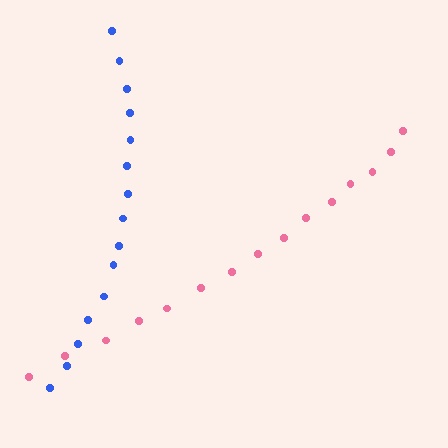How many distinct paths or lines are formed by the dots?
There are 2 distinct paths.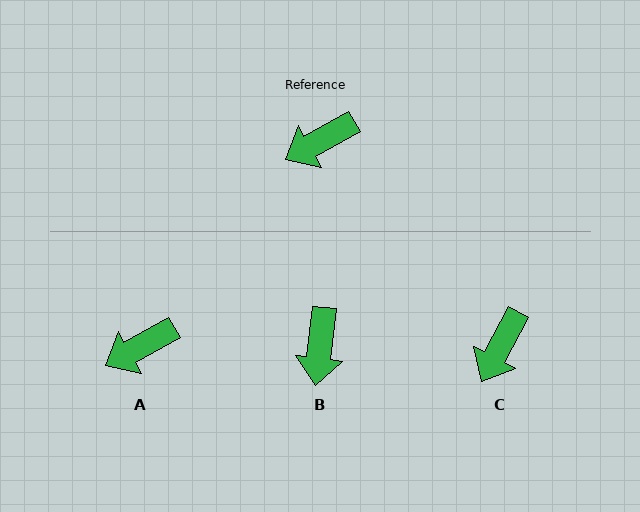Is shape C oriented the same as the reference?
No, it is off by about 33 degrees.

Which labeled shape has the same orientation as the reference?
A.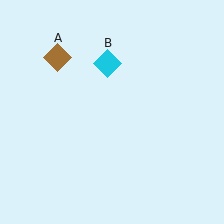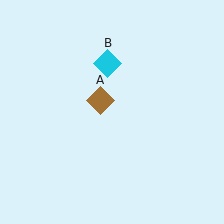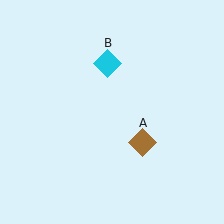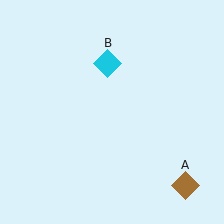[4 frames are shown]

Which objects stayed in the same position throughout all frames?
Cyan diamond (object B) remained stationary.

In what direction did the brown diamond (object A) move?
The brown diamond (object A) moved down and to the right.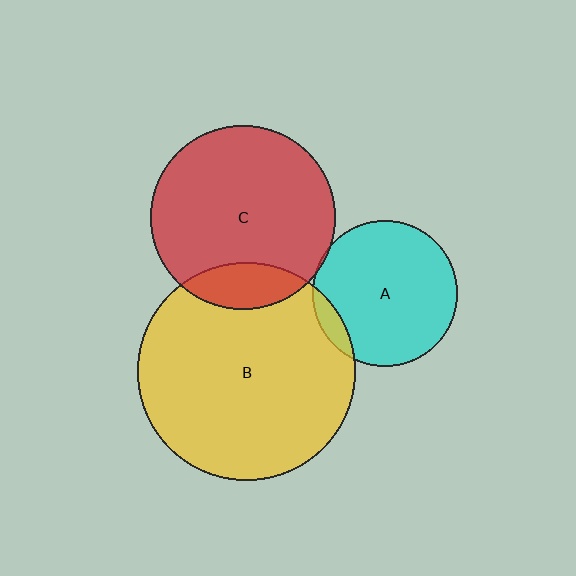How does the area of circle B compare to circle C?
Approximately 1.4 times.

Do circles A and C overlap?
Yes.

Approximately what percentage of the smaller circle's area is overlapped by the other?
Approximately 5%.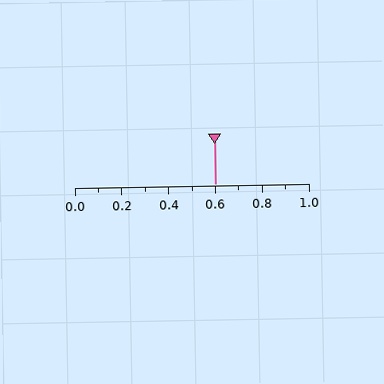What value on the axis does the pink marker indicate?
The marker indicates approximately 0.6.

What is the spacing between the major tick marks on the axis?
The major ticks are spaced 0.2 apart.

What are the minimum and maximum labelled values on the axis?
The axis runs from 0.0 to 1.0.